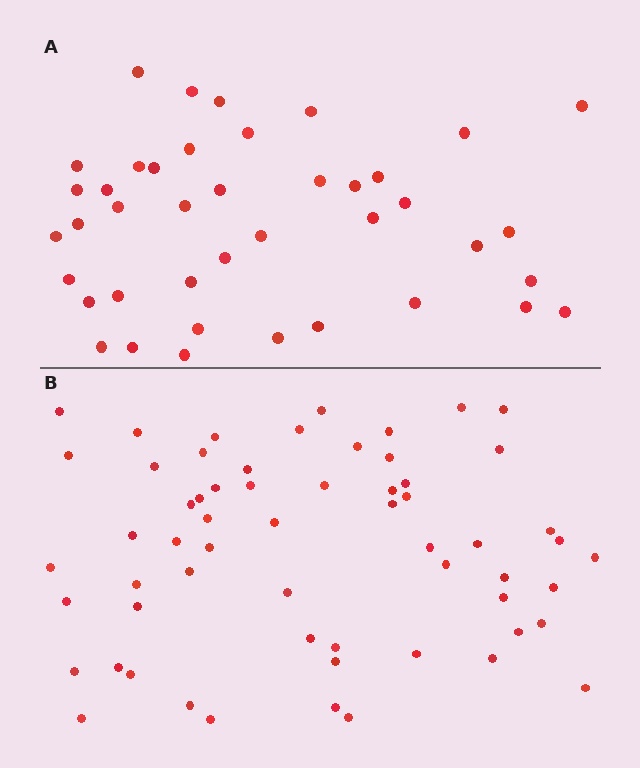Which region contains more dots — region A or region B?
Region B (the bottom region) has more dots.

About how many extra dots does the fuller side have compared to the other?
Region B has approximately 20 more dots than region A.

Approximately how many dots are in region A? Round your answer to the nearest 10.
About 40 dots. (The exact count is 41, which rounds to 40.)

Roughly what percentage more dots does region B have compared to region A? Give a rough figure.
About 45% more.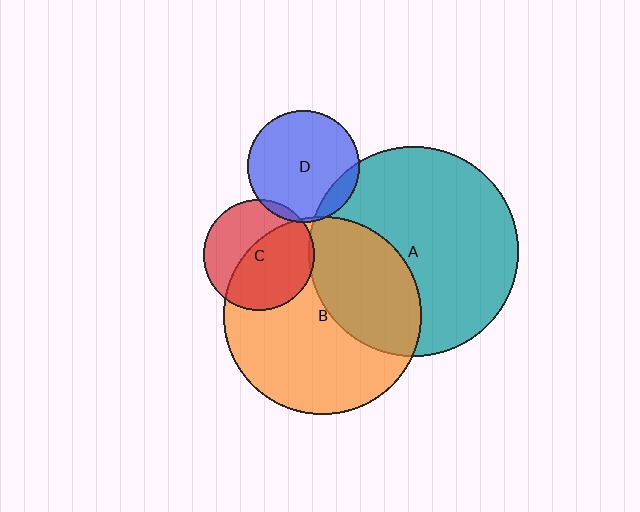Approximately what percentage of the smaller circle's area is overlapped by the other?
Approximately 5%.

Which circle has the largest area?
Circle A (teal).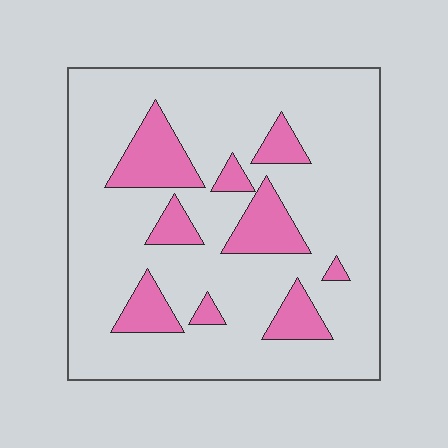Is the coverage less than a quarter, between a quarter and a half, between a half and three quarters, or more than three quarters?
Less than a quarter.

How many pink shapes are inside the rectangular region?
9.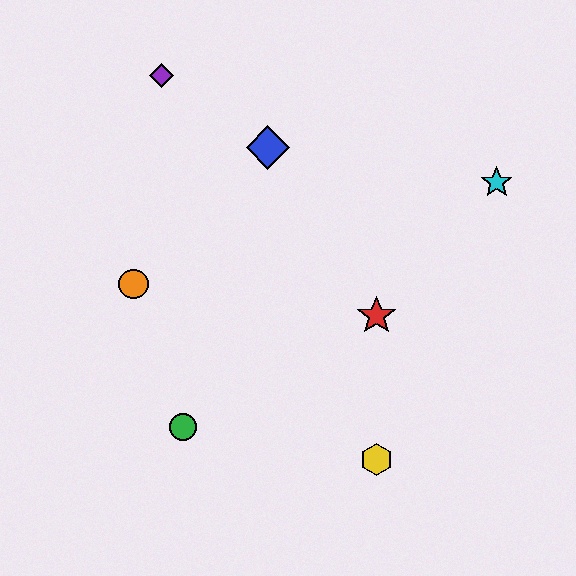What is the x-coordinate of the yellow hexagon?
The yellow hexagon is at x≈376.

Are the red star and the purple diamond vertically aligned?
No, the red star is at x≈376 and the purple diamond is at x≈162.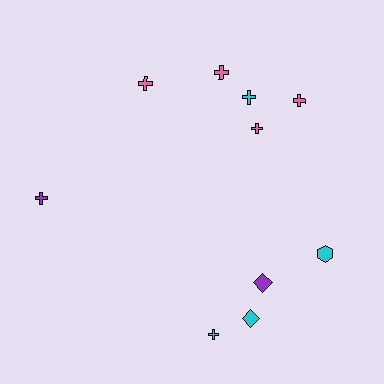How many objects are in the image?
There are 10 objects.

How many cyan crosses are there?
There are 2 cyan crosses.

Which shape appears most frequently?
Cross, with 7 objects.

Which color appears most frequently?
Cyan, with 4 objects.